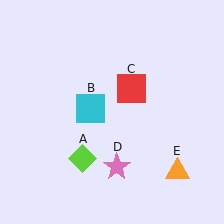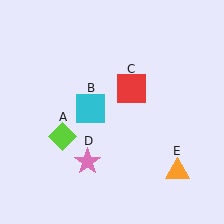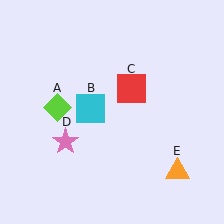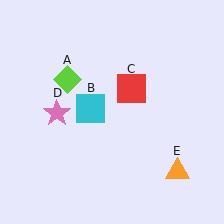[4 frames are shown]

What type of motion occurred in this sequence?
The lime diamond (object A), pink star (object D) rotated clockwise around the center of the scene.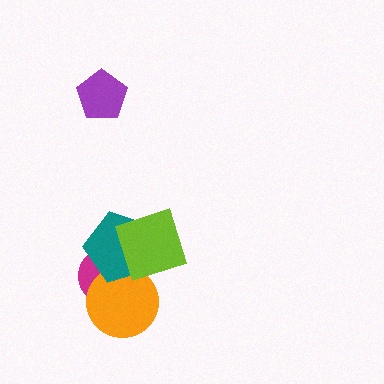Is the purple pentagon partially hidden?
No, no other shape covers it.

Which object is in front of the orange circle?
The teal pentagon is in front of the orange circle.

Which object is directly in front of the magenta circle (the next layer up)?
The orange circle is directly in front of the magenta circle.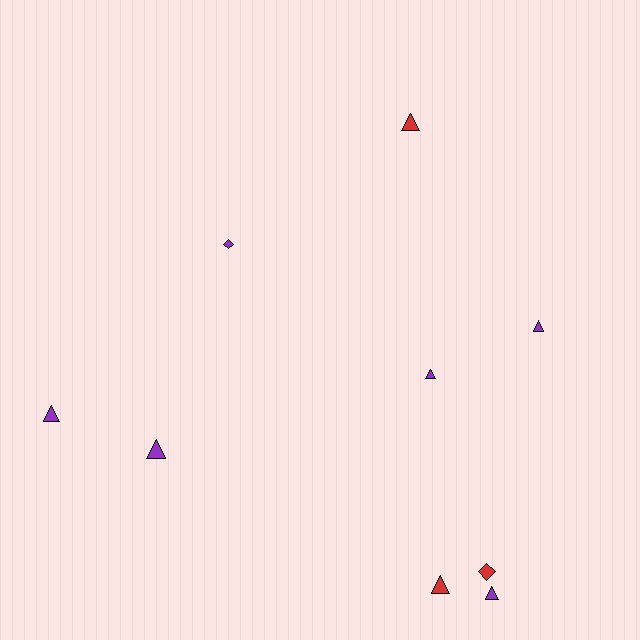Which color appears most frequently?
Purple, with 6 objects.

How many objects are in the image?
There are 9 objects.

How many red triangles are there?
There are 2 red triangles.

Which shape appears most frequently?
Triangle, with 7 objects.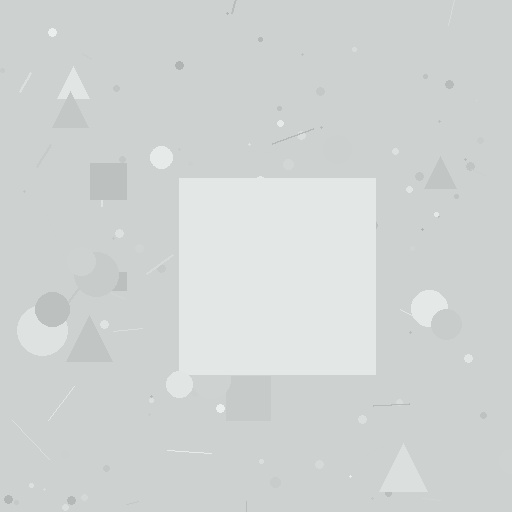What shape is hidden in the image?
A square is hidden in the image.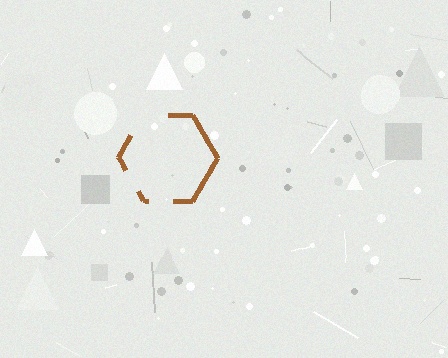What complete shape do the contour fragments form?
The contour fragments form a hexagon.